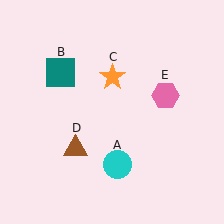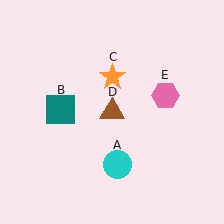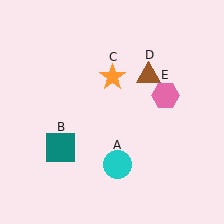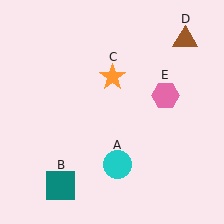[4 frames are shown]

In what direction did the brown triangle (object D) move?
The brown triangle (object D) moved up and to the right.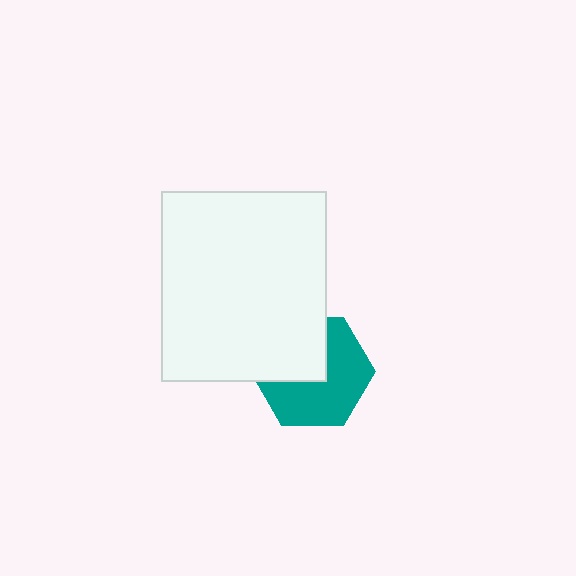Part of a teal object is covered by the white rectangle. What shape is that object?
It is a hexagon.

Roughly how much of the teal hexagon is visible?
About half of it is visible (roughly 60%).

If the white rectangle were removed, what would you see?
You would see the complete teal hexagon.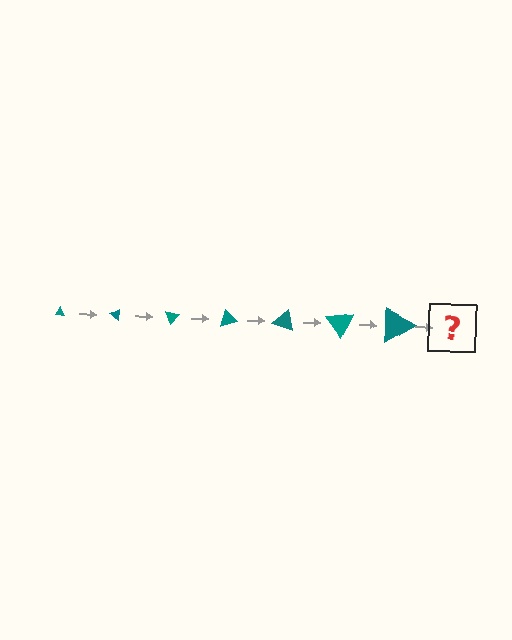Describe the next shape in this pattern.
It should be a triangle, larger than the previous one and rotated 245 degrees from the start.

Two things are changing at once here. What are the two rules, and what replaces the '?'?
The two rules are that the triangle grows larger each step and it rotates 35 degrees each step. The '?' should be a triangle, larger than the previous one and rotated 245 degrees from the start.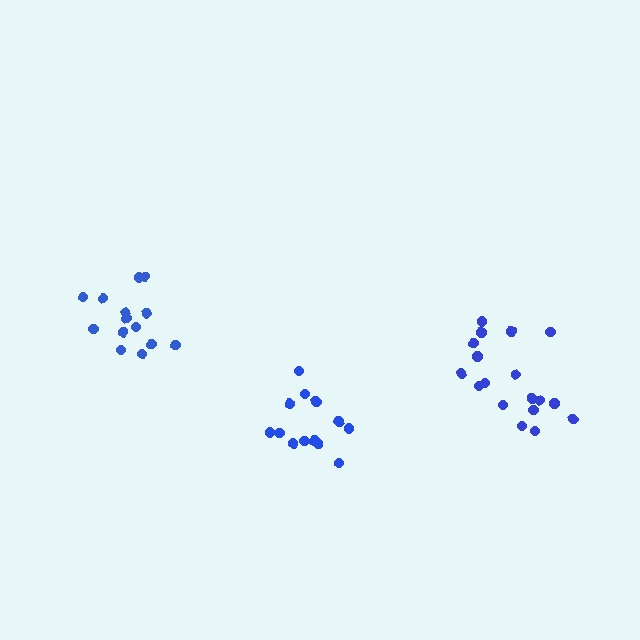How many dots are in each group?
Group 1: 13 dots, Group 2: 14 dots, Group 3: 18 dots (45 total).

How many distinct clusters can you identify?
There are 3 distinct clusters.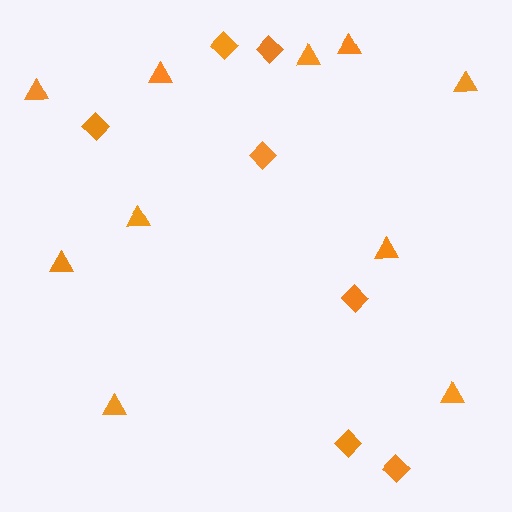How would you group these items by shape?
There are 2 groups: one group of triangles (10) and one group of diamonds (7).